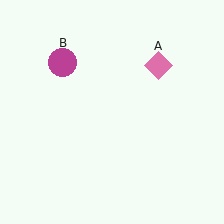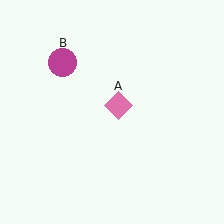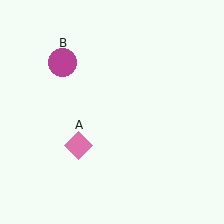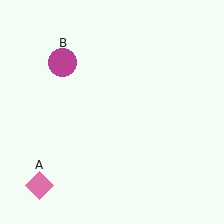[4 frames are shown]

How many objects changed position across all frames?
1 object changed position: pink diamond (object A).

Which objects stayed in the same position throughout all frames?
Magenta circle (object B) remained stationary.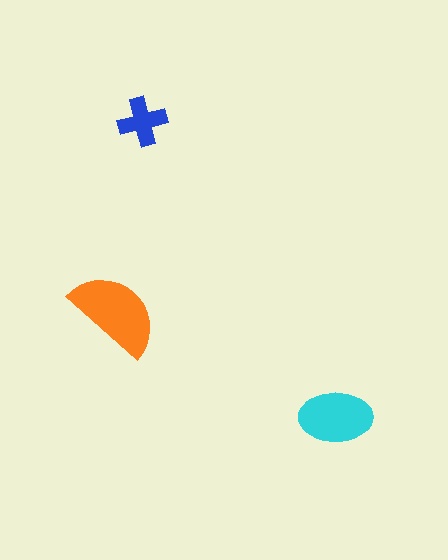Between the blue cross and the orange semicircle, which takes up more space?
The orange semicircle.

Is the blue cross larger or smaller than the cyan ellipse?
Smaller.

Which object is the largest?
The orange semicircle.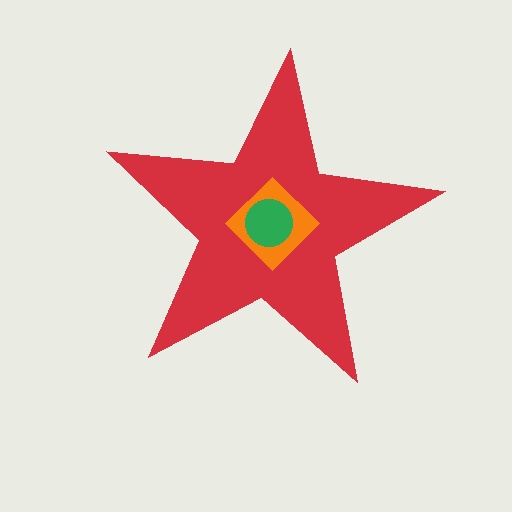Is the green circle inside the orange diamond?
Yes.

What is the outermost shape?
The red star.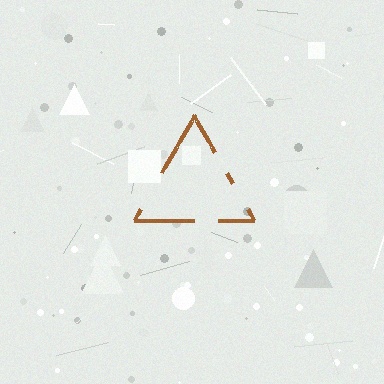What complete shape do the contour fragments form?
The contour fragments form a triangle.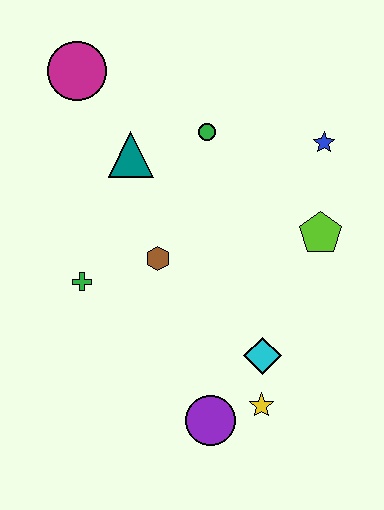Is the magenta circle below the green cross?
No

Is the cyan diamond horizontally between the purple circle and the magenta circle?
No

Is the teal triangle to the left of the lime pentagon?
Yes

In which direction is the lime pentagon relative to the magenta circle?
The lime pentagon is to the right of the magenta circle.